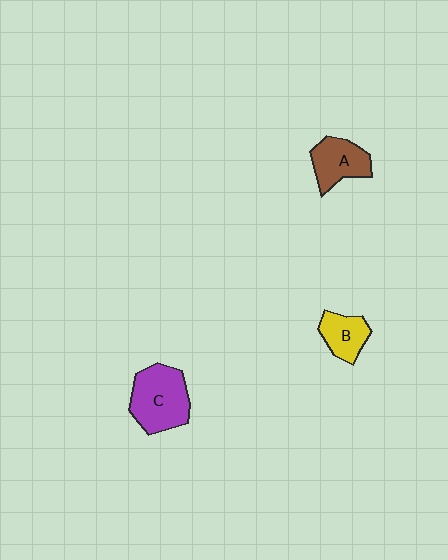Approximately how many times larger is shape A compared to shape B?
Approximately 1.2 times.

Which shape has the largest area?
Shape C (purple).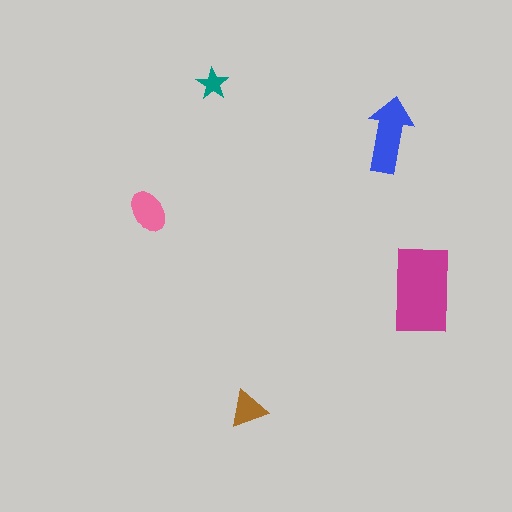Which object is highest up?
The teal star is topmost.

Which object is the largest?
The magenta rectangle.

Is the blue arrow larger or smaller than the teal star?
Larger.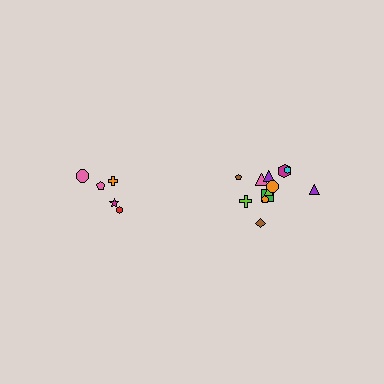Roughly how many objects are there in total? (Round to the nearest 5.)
Roughly 15 objects in total.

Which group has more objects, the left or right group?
The right group.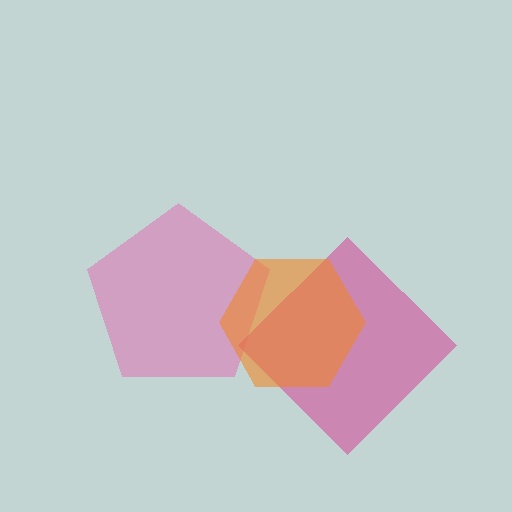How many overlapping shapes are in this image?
There are 3 overlapping shapes in the image.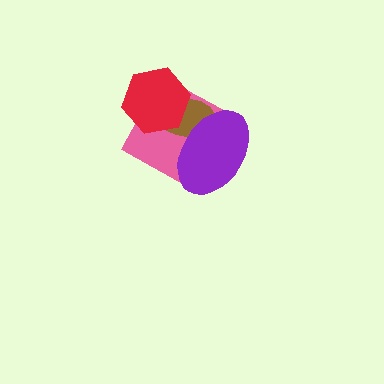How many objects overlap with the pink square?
3 objects overlap with the pink square.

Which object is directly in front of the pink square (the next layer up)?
The brown ellipse is directly in front of the pink square.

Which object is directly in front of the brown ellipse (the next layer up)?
The purple ellipse is directly in front of the brown ellipse.